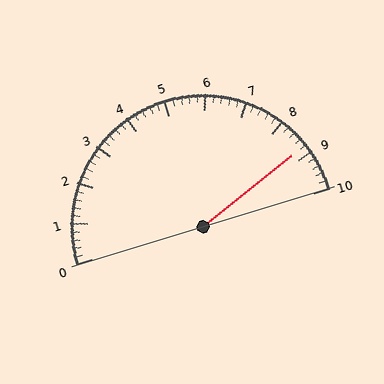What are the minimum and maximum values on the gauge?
The gauge ranges from 0 to 10.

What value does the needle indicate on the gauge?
The needle indicates approximately 8.8.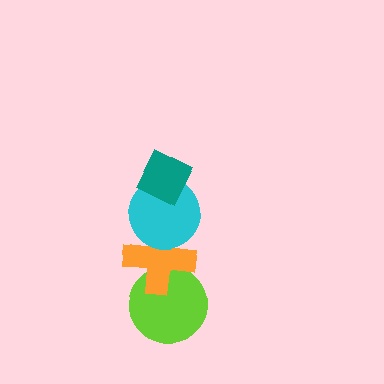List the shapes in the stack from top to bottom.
From top to bottom: the teal diamond, the cyan circle, the orange cross, the lime circle.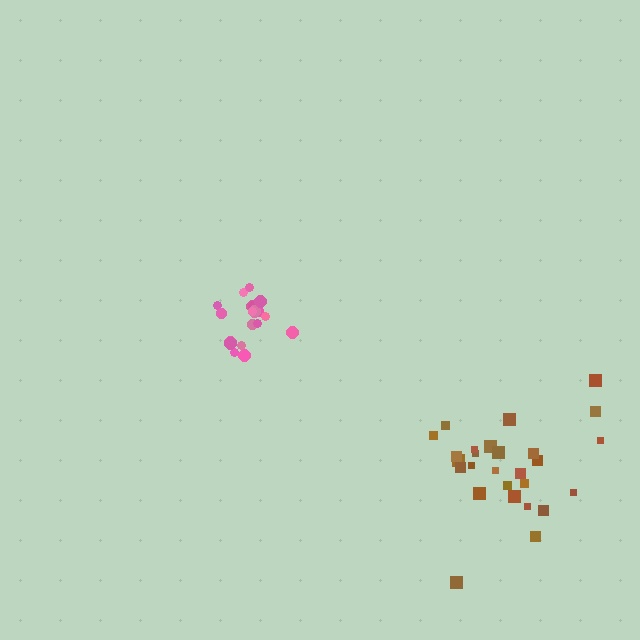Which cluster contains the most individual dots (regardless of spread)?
Brown (27).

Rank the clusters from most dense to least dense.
pink, brown.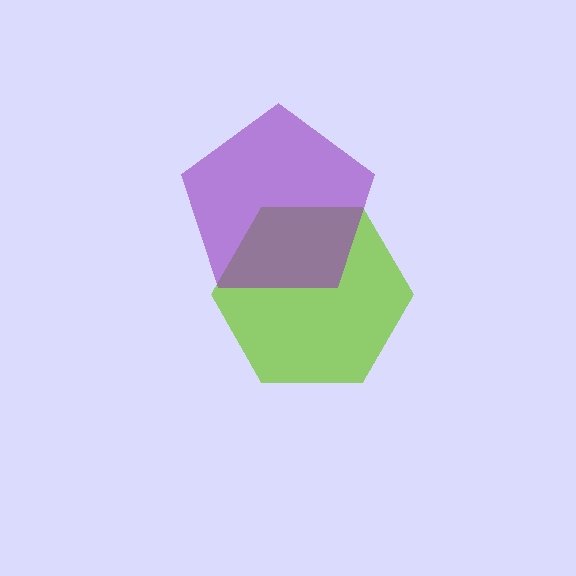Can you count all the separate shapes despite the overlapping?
Yes, there are 2 separate shapes.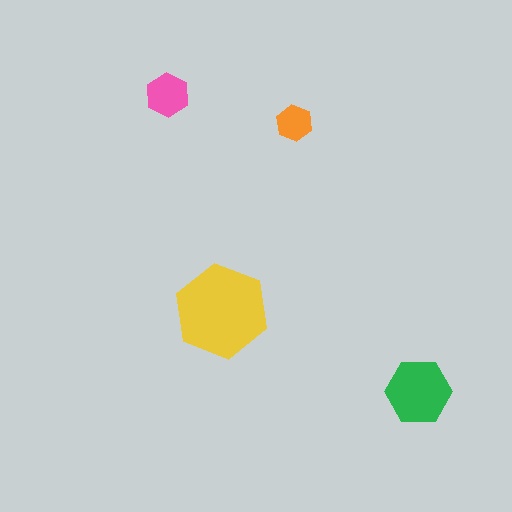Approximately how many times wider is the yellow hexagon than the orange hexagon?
About 2.5 times wider.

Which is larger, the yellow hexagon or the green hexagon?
The yellow one.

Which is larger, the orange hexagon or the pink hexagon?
The pink one.